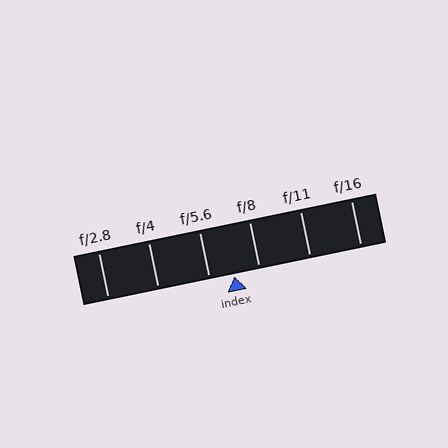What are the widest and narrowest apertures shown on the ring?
The widest aperture shown is f/2.8 and the narrowest is f/16.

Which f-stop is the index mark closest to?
The index mark is closest to f/5.6.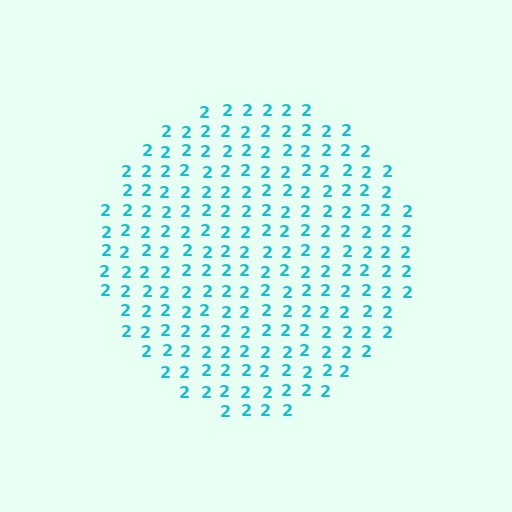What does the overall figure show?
The overall figure shows a circle.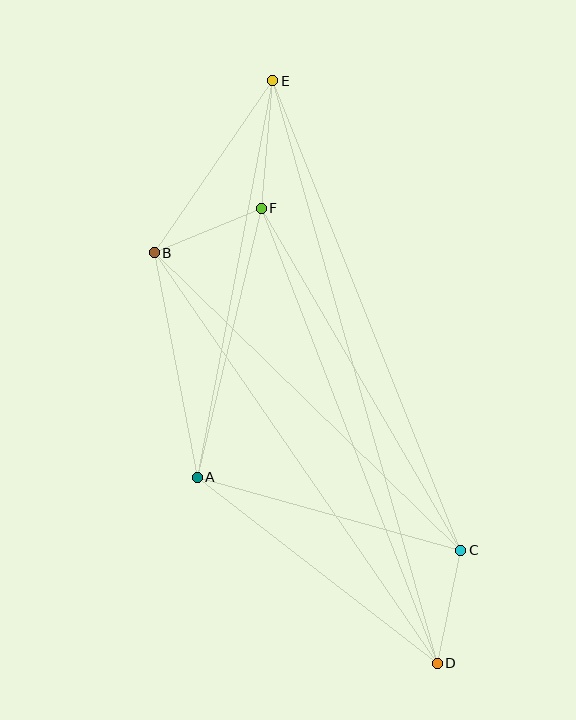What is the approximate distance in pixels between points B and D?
The distance between B and D is approximately 499 pixels.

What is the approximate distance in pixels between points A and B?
The distance between A and B is approximately 229 pixels.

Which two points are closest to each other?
Points C and D are closest to each other.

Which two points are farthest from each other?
Points D and E are farthest from each other.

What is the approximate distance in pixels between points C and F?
The distance between C and F is approximately 396 pixels.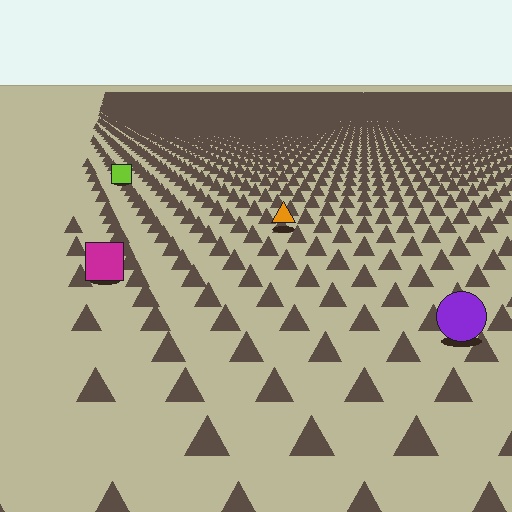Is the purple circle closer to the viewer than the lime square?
Yes. The purple circle is closer — you can tell from the texture gradient: the ground texture is coarser near it.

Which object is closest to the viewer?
The purple circle is closest. The texture marks near it are larger and more spread out.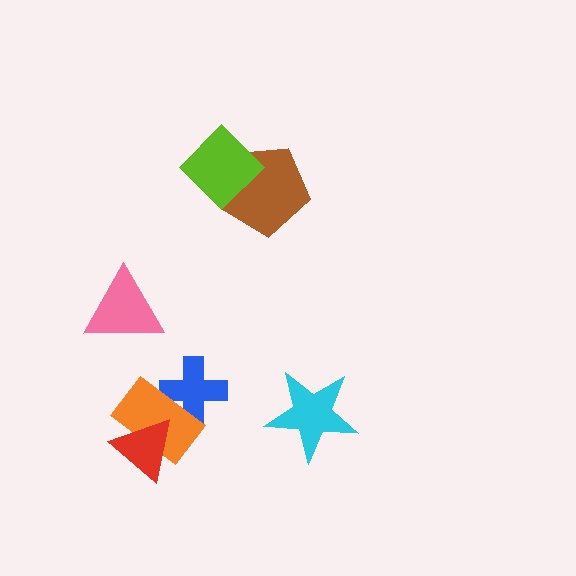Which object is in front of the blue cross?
The orange rectangle is in front of the blue cross.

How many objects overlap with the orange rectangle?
2 objects overlap with the orange rectangle.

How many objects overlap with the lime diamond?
1 object overlaps with the lime diamond.